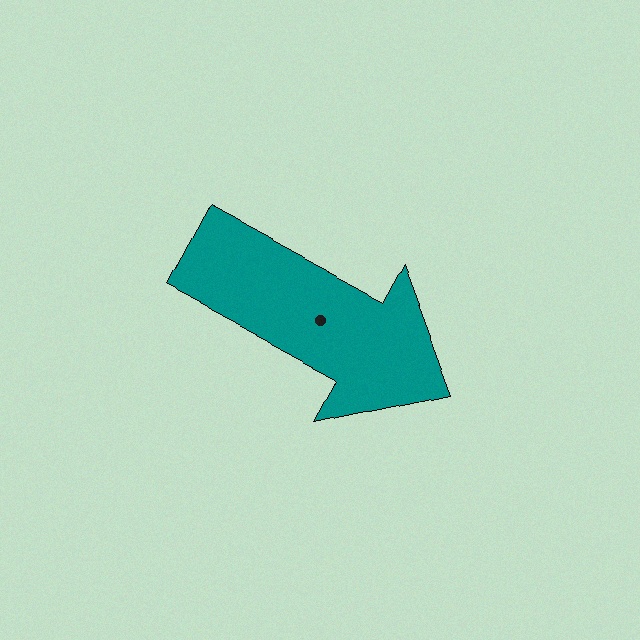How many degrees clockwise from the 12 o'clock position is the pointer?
Approximately 119 degrees.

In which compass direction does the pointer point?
Southeast.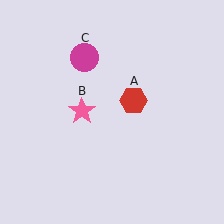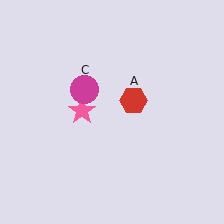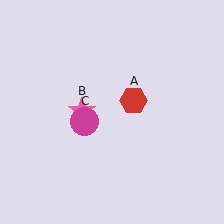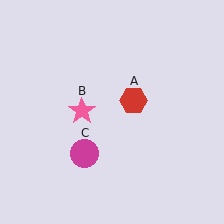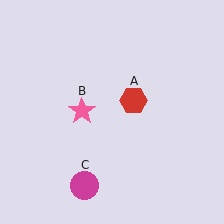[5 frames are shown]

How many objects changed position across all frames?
1 object changed position: magenta circle (object C).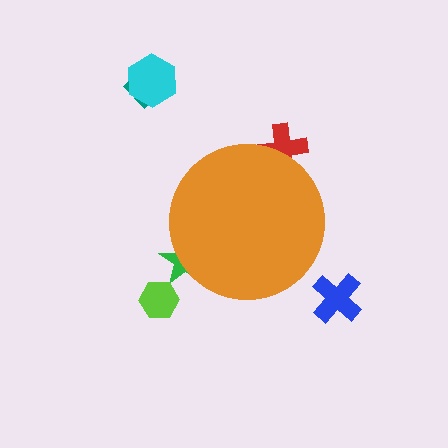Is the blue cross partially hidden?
No, the blue cross is fully visible.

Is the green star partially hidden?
Yes, the green star is partially hidden behind the orange circle.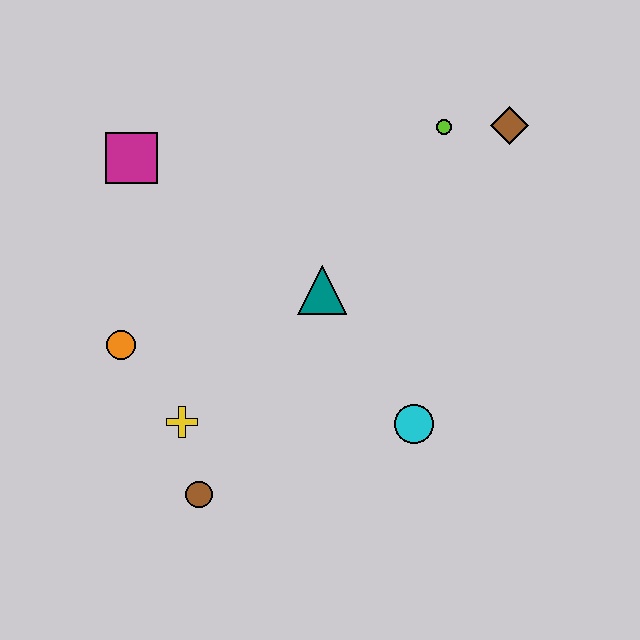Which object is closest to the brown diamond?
The lime circle is closest to the brown diamond.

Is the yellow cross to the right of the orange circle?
Yes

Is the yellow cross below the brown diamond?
Yes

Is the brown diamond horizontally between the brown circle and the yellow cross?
No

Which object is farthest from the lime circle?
The brown circle is farthest from the lime circle.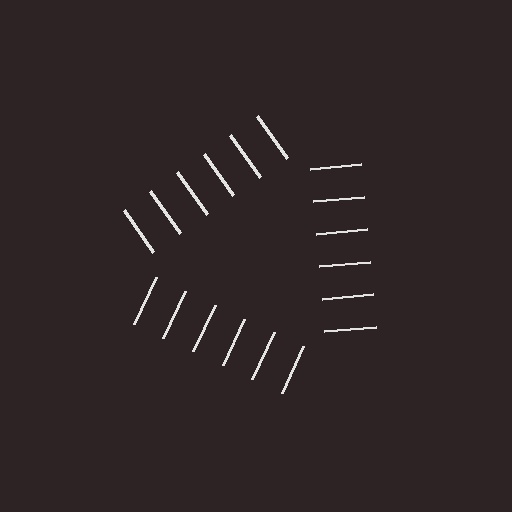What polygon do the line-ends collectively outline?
An illusory triangle — the line segments terminate on its edges but no continuous stroke is drawn.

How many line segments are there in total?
18 — 6 along each of the 3 edges.